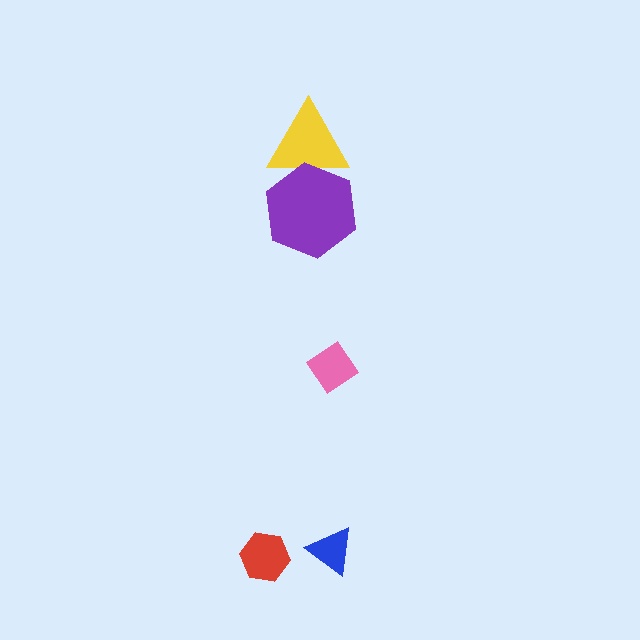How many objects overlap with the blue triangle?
0 objects overlap with the blue triangle.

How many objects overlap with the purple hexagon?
1 object overlaps with the purple hexagon.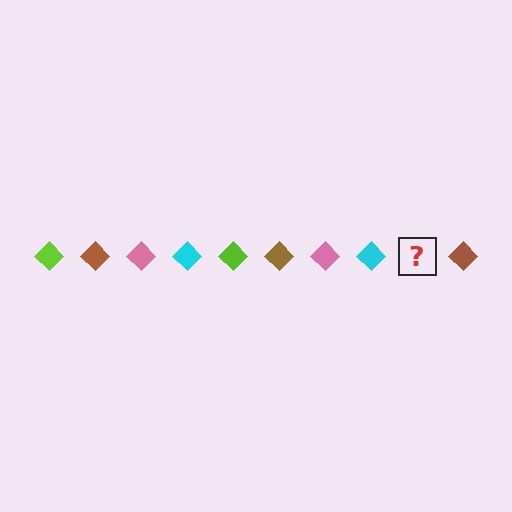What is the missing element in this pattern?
The missing element is a lime diamond.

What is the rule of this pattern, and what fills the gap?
The rule is that the pattern cycles through lime, brown, pink, cyan diamonds. The gap should be filled with a lime diamond.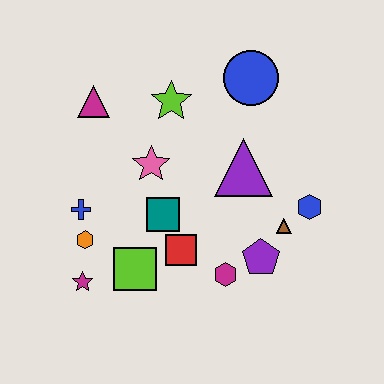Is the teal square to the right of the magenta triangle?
Yes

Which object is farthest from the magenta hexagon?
The magenta triangle is farthest from the magenta hexagon.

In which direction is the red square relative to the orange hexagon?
The red square is to the right of the orange hexagon.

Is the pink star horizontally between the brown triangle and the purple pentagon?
No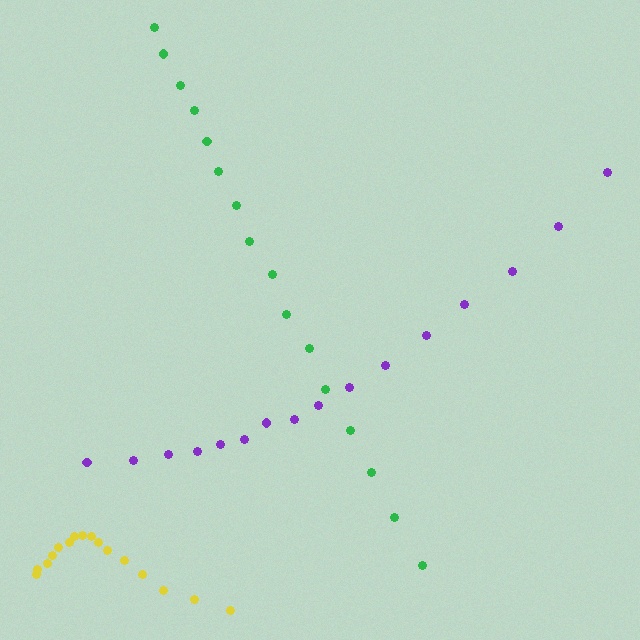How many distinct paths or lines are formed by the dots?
There are 3 distinct paths.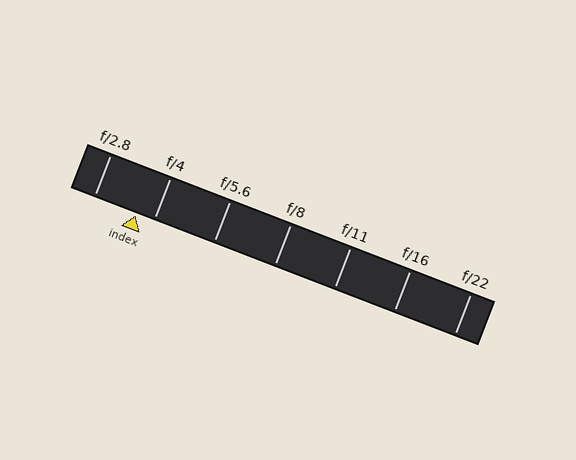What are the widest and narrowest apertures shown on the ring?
The widest aperture shown is f/2.8 and the narrowest is f/22.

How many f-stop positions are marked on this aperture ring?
There are 7 f-stop positions marked.